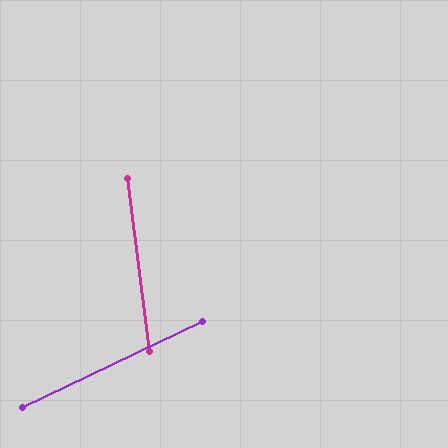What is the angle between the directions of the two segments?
Approximately 72 degrees.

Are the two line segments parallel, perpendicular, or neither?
Neither parallel nor perpendicular — they differ by about 72°.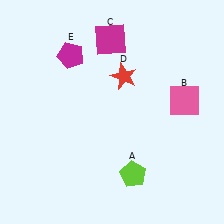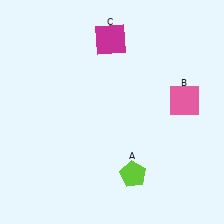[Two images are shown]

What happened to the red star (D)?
The red star (D) was removed in Image 2. It was in the top-right area of Image 1.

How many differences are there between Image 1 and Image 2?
There are 2 differences between the two images.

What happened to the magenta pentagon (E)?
The magenta pentagon (E) was removed in Image 2. It was in the top-left area of Image 1.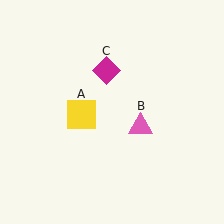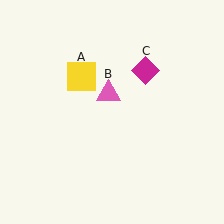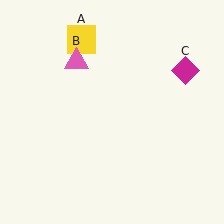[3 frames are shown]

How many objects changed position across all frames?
3 objects changed position: yellow square (object A), pink triangle (object B), magenta diamond (object C).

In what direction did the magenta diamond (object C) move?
The magenta diamond (object C) moved right.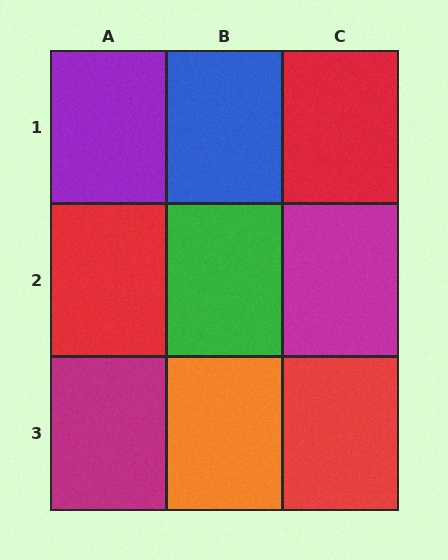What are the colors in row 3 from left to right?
Magenta, orange, red.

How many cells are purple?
1 cell is purple.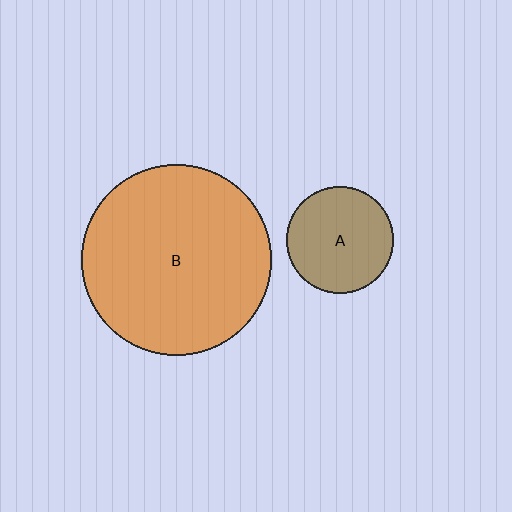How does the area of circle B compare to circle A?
Approximately 3.2 times.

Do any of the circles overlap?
No, none of the circles overlap.